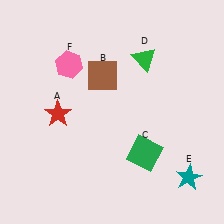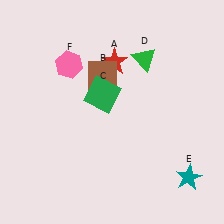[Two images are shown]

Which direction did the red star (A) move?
The red star (A) moved right.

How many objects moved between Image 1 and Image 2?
2 objects moved between the two images.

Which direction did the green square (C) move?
The green square (C) moved up.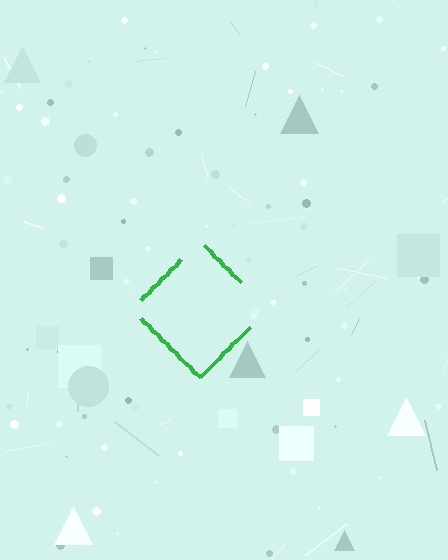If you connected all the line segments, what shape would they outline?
They would outline a diamond.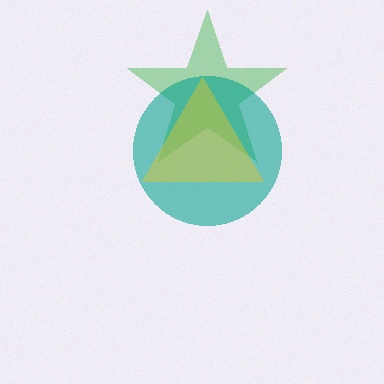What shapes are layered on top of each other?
The layered shapes are: a green star, a teal circle, a yellow triangle.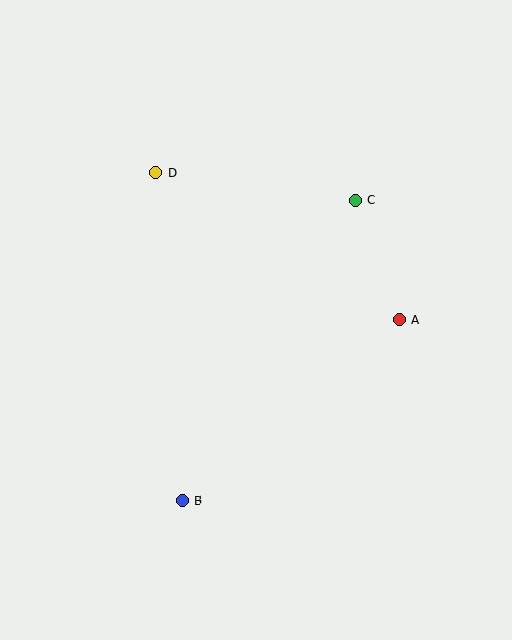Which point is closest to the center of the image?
Point A at (399, 319) is closest to the center.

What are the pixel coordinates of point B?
Point B is at (182, 500).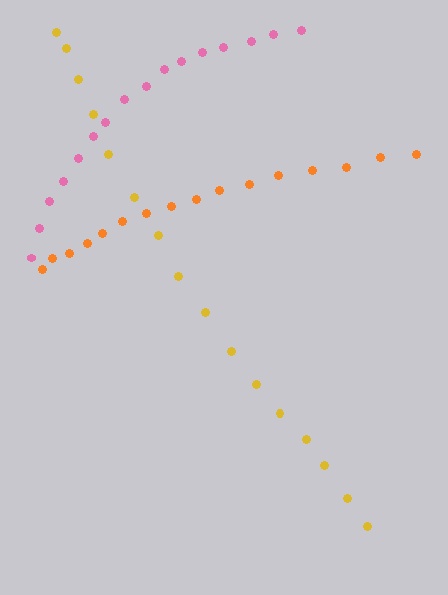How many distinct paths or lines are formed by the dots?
There are 3 distinct paths.